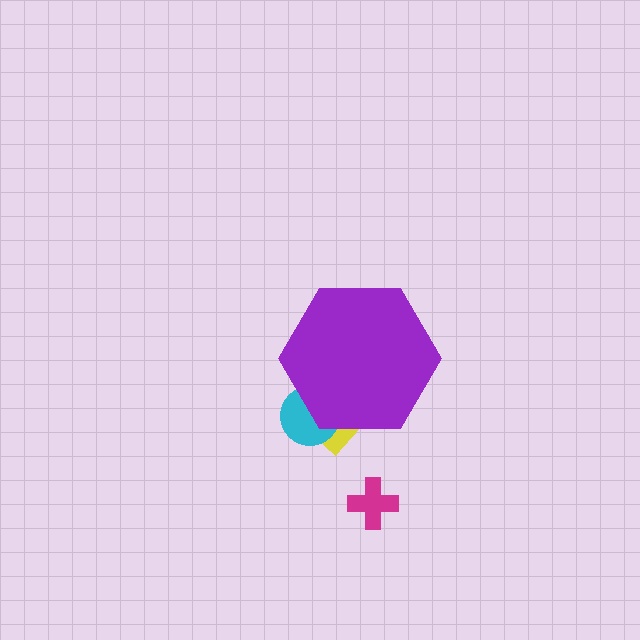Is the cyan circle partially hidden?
Yes, the cyan circle is partially hidden behind the purple hexagon.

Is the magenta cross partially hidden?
No, the magenta cross is fully visible.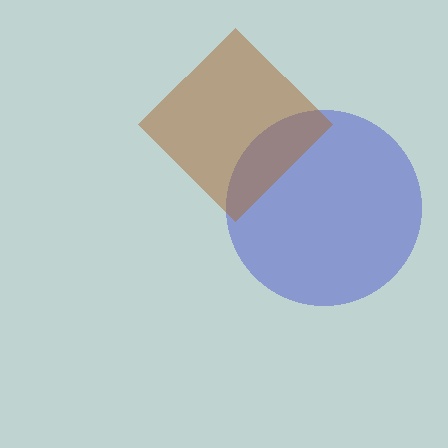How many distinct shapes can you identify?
There are 2 distinct shapes: a blue circle, a brown diamond.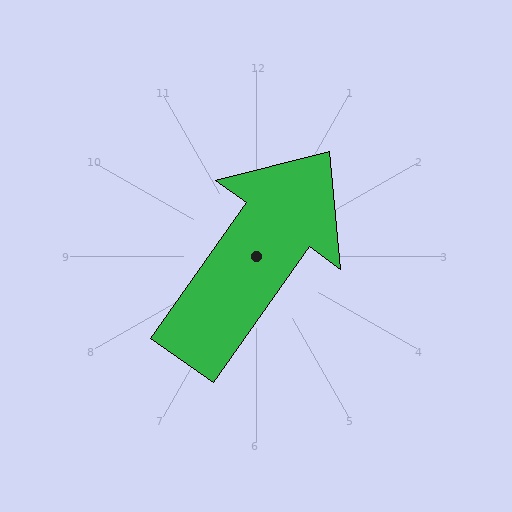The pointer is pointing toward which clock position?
Roughly 1 o'clock.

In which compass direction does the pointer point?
Northeast.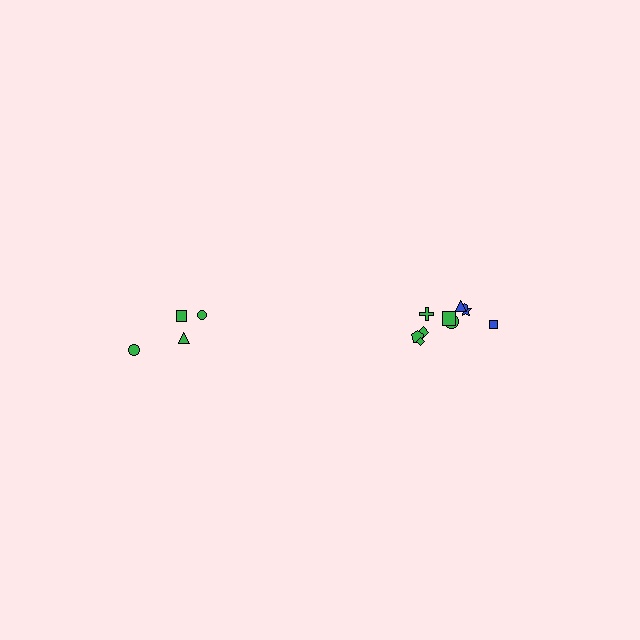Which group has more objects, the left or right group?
The right group.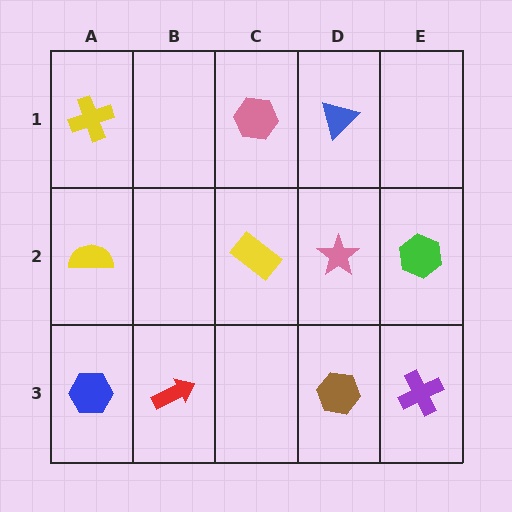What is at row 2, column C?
A yellow rectangle.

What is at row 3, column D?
A brown hexagon.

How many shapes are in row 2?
4 shapes.